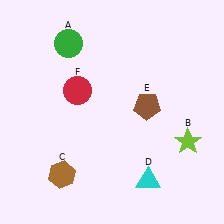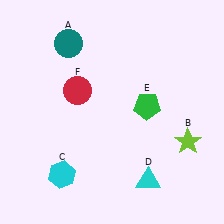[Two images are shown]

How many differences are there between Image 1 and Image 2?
There are 3 differences between the two images.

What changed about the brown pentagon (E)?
In Image 1, E is brown. In Image 2, it changed to green.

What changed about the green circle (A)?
In Image 1, A is green. In Image 2, it changed to teal.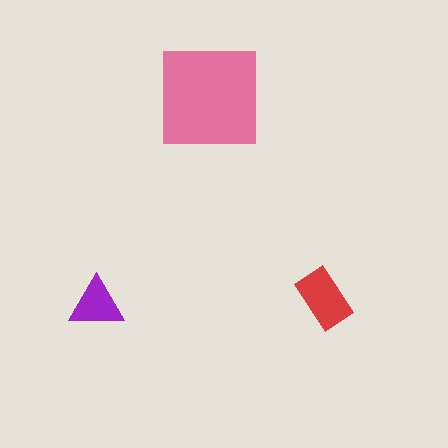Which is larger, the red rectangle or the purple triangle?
The red rectangle.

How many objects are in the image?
There are 3 objects in the image.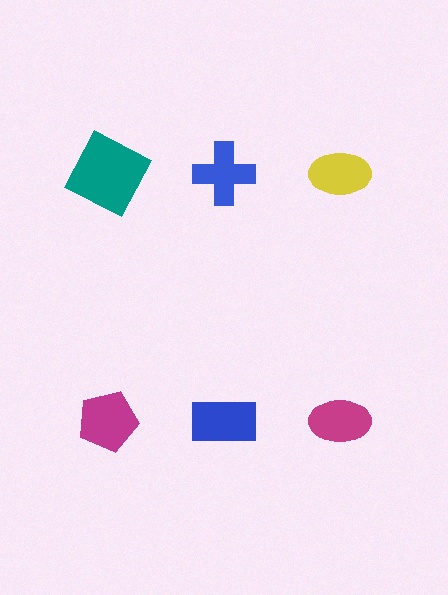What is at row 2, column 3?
A magenta ellipse.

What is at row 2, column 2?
A blue rectangle.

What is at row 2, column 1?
A magenta pentagon.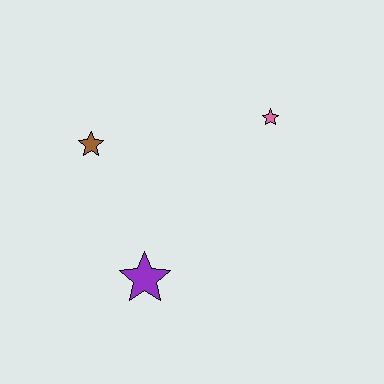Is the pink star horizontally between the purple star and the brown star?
No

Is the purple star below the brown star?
Yes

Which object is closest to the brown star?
The purple star is closest to the brown star.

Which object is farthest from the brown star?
The pink star is farthest from the brown star.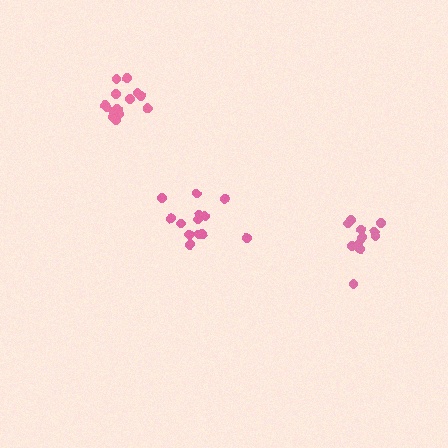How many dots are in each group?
Group 1: 15 dots, Group 2: 14 dots, Group 3: 11 dots (40 total).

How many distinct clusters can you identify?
There are 3 distinct clusters.